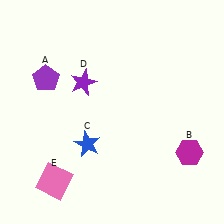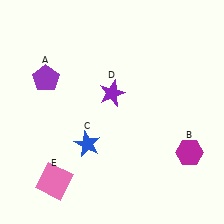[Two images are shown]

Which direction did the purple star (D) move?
The purple star (D) moved right.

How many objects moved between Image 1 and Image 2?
1 object moved between the two images.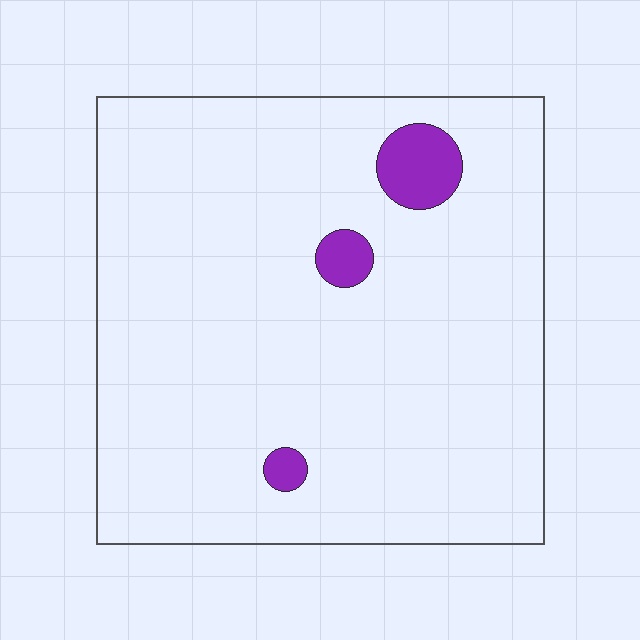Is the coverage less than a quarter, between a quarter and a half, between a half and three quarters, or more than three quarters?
Less than a quarter.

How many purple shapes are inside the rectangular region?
3.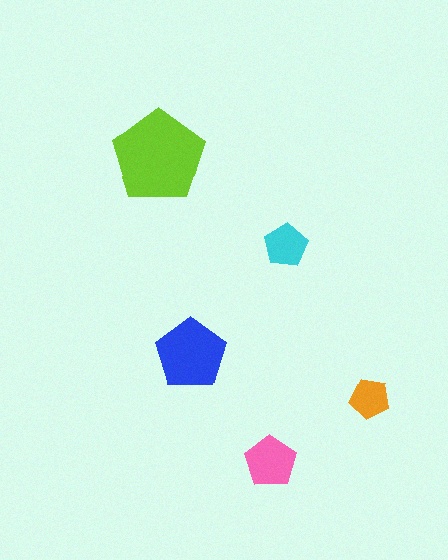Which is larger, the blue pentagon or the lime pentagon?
The lime one.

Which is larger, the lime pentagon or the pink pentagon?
The lime one.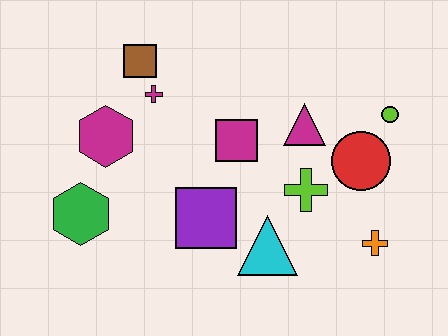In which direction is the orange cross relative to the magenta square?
The orange cross is to the right of the magenta square.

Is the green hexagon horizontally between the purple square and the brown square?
No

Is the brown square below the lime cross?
No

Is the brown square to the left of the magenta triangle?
Yes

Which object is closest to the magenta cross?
The brown square is closest to the magenta cross.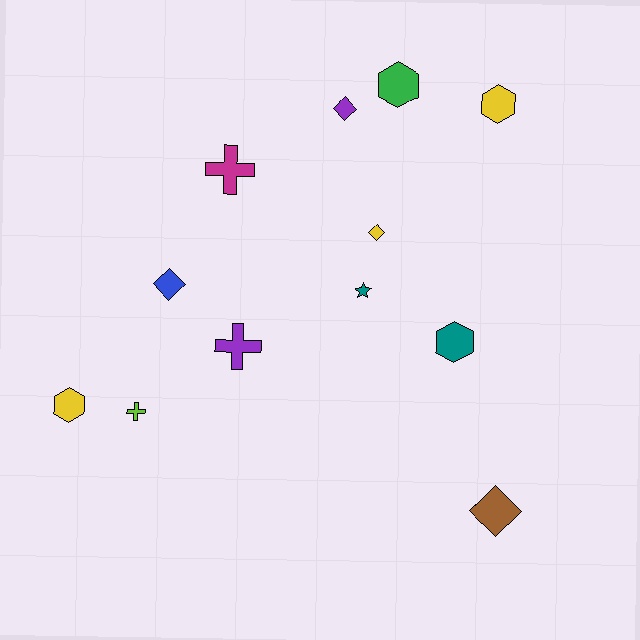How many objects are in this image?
There are 12 objects.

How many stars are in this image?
There is 1 star.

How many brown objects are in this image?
There is 1 brown object.